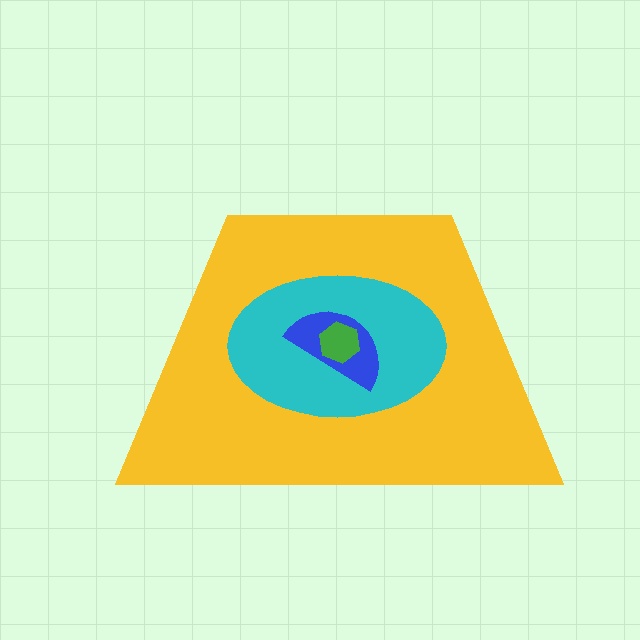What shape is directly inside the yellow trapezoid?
The cyan ellipse.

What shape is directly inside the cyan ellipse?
The blue semicircle.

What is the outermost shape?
The yellow trapezoid.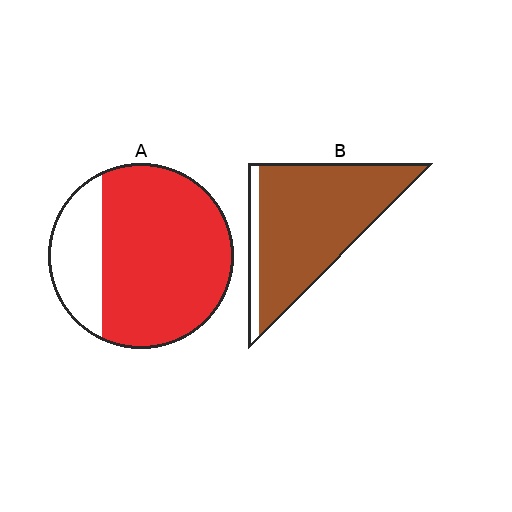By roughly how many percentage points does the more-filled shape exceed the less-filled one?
By roughly 15 percentage points (B over A).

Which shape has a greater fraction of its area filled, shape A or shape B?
Shape B.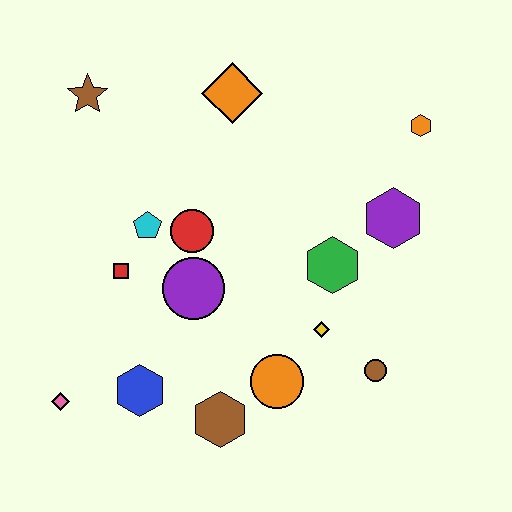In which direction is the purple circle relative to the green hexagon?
The purple circle is to the left of the green hexagon.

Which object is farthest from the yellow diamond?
The brown star is farthest from the yellow diamond.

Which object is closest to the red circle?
The cyan pentagon is closest to the red circle.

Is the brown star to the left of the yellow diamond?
Yes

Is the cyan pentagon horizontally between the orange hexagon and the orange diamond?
No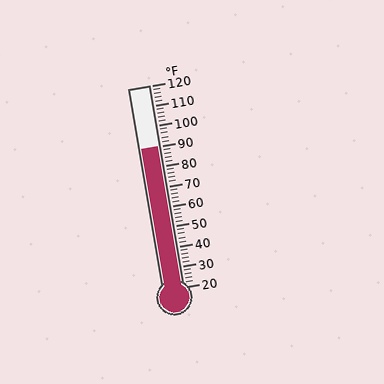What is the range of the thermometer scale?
The thermometer scale ranges from 20°F to 120°F.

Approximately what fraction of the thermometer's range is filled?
The thermometer is filled to approximately 70% of its range.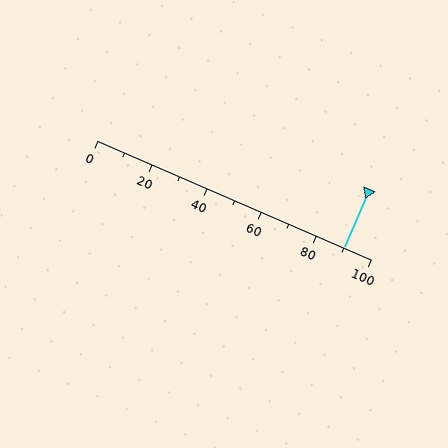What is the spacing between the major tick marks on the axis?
The major ticks are spaced 20 apart.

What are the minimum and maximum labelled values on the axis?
The axis runs from 0 to 100.